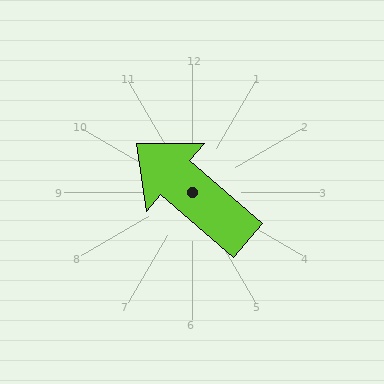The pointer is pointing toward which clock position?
Roughly 10 o'clock.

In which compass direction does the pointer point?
Northwest.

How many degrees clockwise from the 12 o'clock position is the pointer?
Approximately 311 degrees.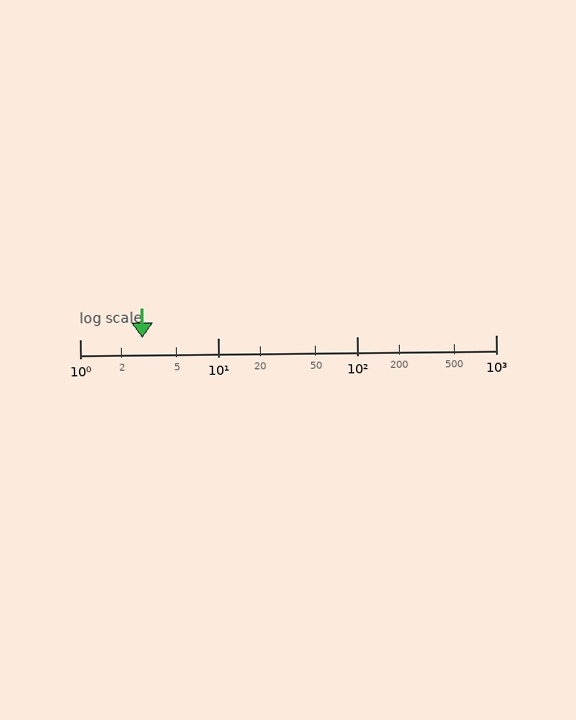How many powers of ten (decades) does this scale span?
The scale spans 3 decades, from 1 to 1000.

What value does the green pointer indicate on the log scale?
The pointer indicates approximately 2.8.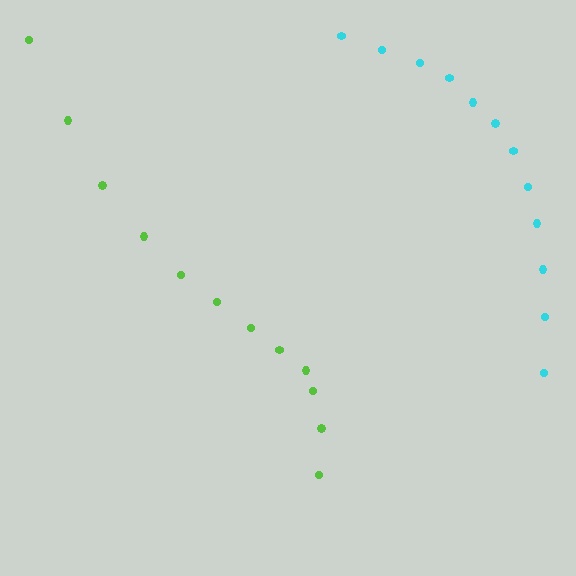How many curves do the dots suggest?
There are 2 distinct paths.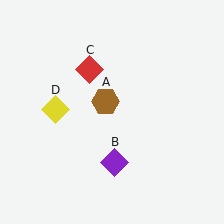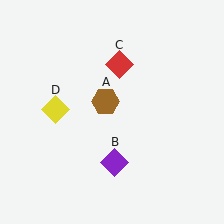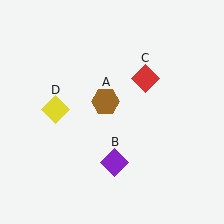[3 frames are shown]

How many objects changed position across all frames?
1 object changed position: red diamond (object C).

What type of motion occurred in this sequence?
The red diamond (object C) rotated clockwise around the center of the scene.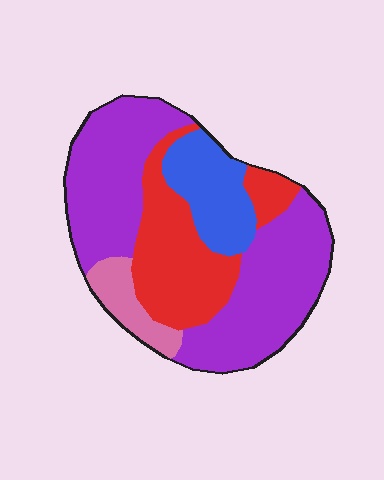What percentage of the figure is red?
Red covers 26% of the figure.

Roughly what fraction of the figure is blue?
Blue covers around 15% of the figure.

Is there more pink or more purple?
Purple.